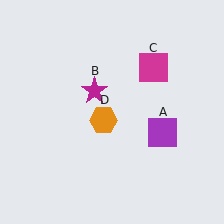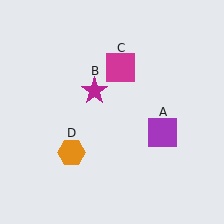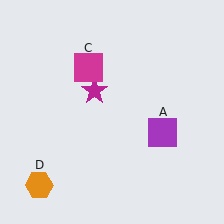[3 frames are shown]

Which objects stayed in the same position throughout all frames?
Purple square (object A) and magenta star (object B) remained stationary.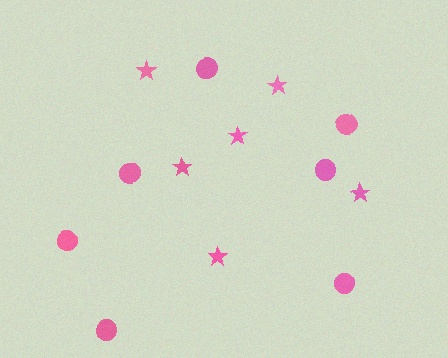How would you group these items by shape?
There are 2 groups: one group of circles (7) and one group of stars (6).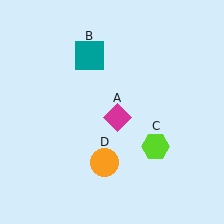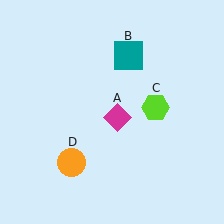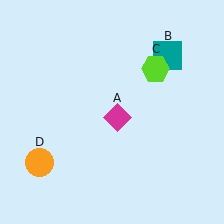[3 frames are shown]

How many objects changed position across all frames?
3 objects changed position: teal square (object B), lime hexagon (object C), orange circle (object D).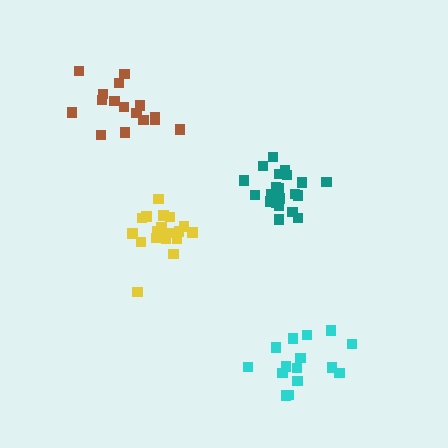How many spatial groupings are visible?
There are 4 spatial groupings.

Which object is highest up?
The brown cluster is topmost.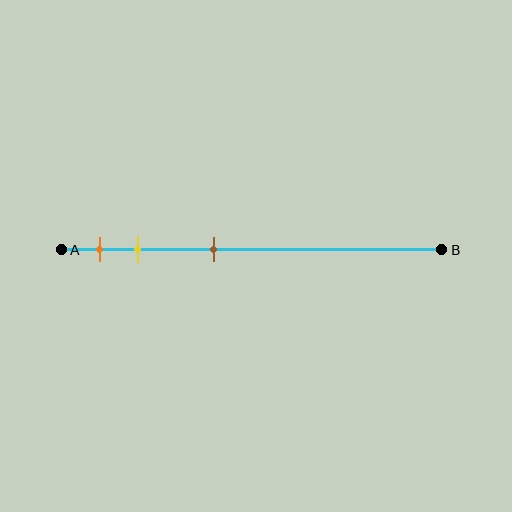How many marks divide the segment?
There are 3 marks dividing the segment.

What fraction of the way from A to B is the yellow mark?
The yellow mark is approximately 20% (0.2) of the way from A to B.